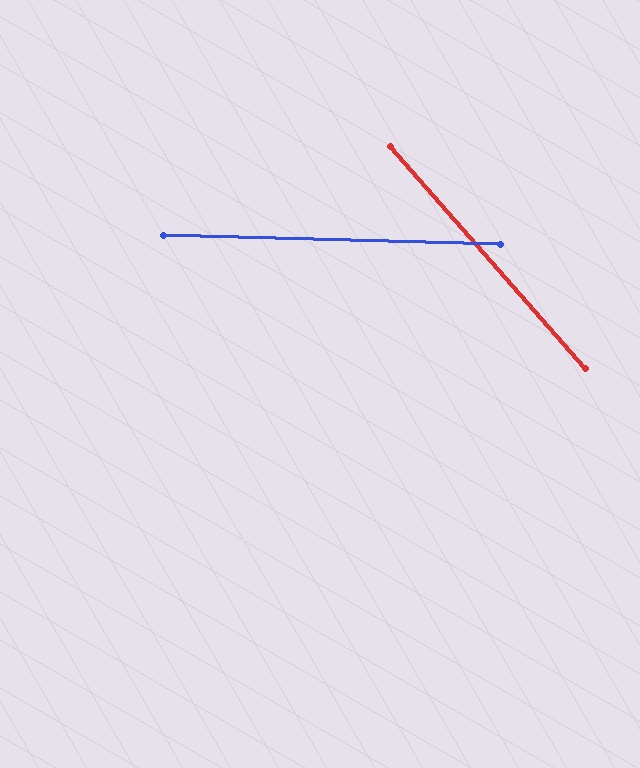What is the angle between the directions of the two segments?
Approximately 47 degrees.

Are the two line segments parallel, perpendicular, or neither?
Neither parallel nor perpendicular — they differ by about 47°.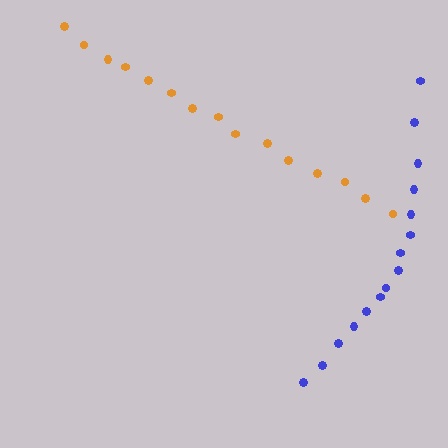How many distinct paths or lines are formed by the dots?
There are 2 distinct paths.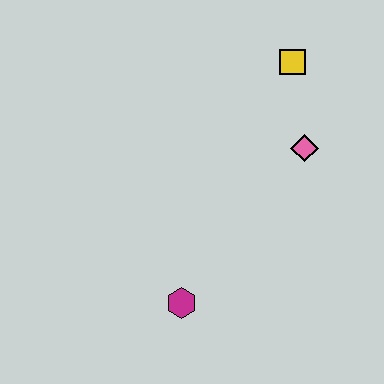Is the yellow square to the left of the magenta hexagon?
No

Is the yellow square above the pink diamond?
Yes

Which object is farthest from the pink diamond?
The magenta hexagon is farthest from the pink diamond.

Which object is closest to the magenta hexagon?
The pink diamond is closest to the magenta hexagon.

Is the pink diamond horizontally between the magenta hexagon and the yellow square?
No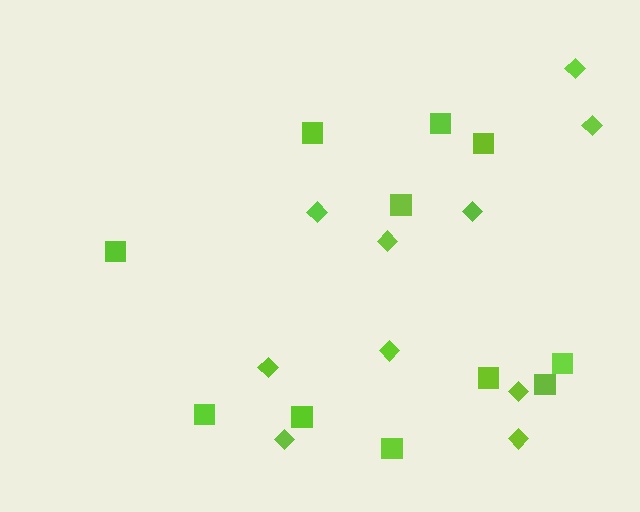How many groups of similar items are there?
There are 2 groups: one group of squares (11) and one group of diamonds (10).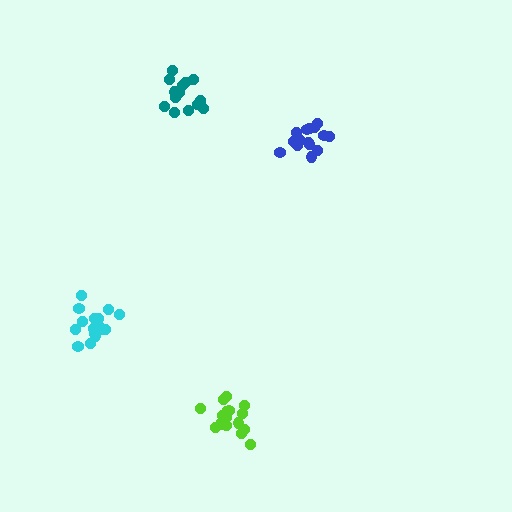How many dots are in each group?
Group 1: 17 dots, Group 2: 16 dots, Group 3: 15 dots, Group 4: 15 dots (63 total).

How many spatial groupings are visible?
There are 4 spatial groupings.